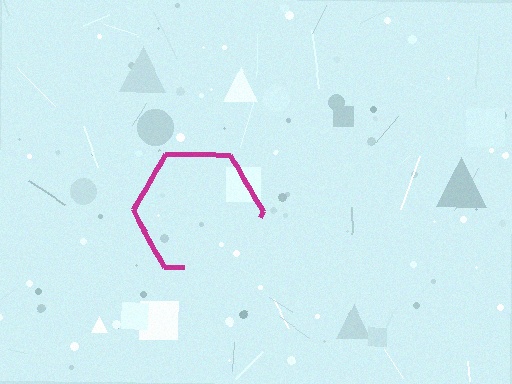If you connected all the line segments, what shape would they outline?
They would outline a hexagon.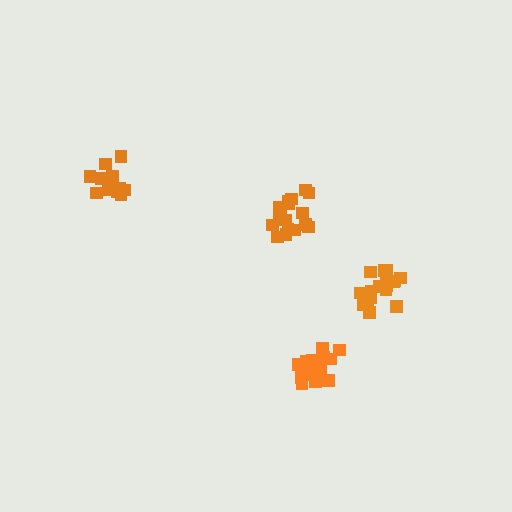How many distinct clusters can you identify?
There are 4 distinct clusters.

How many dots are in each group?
Group 1: 18 dots, Group 2: 14 dots, Group 3: 18 dots, Group 4: 18 dots (68 total).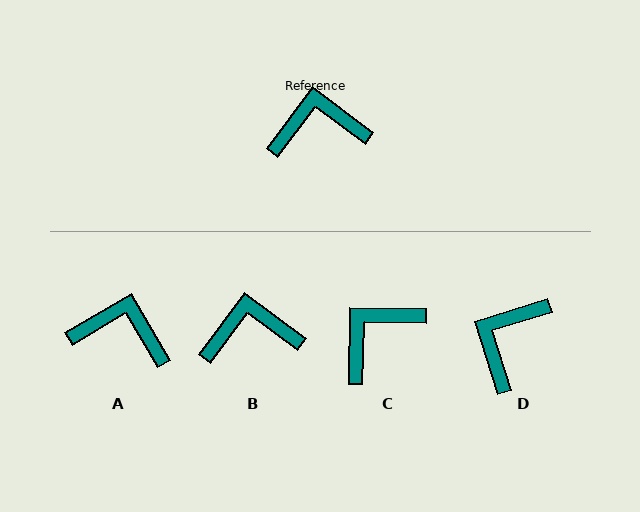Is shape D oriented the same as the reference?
No, it is off by about 54 degrees.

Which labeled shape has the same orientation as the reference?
B.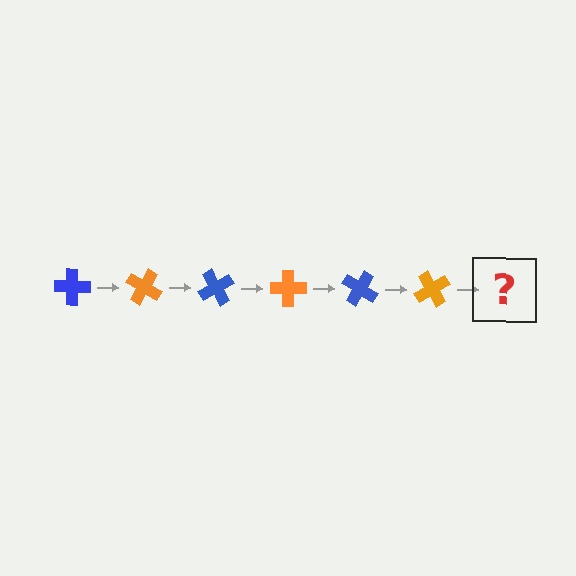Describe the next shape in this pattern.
It should be a blue cross, rotated 180 degrees from the start.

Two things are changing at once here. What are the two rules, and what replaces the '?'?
The two rules are that it rotates 30 degrees each step and the color cycles through blue and orange. The '?' should be a blue cross, rotated 180 degrees from the start.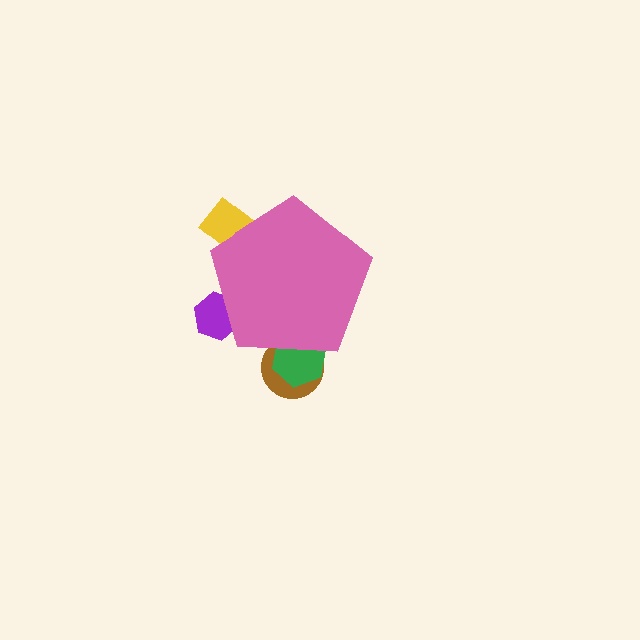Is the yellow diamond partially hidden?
Yes, the yellow diamond is partially hidden behind the pink pentagon.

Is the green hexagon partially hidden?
Yes, the green hexagon is partially hidden behind the pink pentagon.